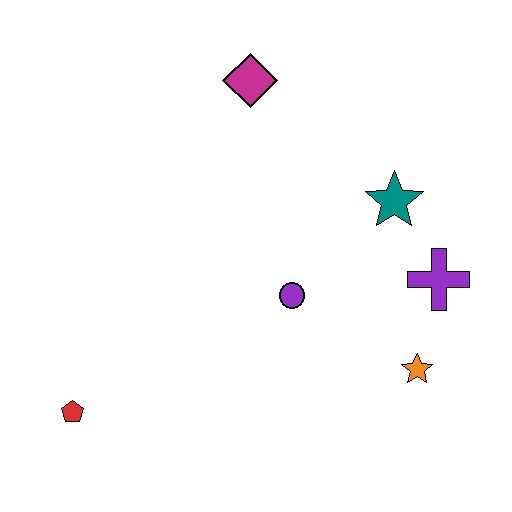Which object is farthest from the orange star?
The red pentagon is farthest from the orange star.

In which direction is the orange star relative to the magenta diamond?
The orange star is below the magenta diamond.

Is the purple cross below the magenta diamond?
Yes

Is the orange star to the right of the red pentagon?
Yes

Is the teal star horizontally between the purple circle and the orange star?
Yes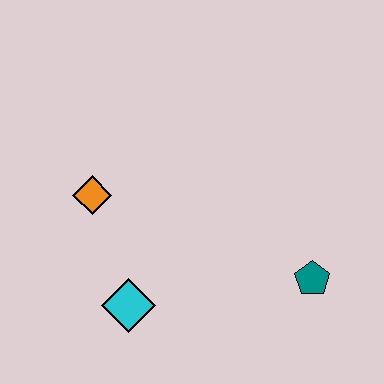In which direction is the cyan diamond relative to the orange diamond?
The cyan diamond is below the orange diamond.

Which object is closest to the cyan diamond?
The orange diamond is closest to the cyan diamond.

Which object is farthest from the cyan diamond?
The teal pentagon is farthest from the cyan diamond.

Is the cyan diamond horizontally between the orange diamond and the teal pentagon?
Yes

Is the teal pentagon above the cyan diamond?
Yes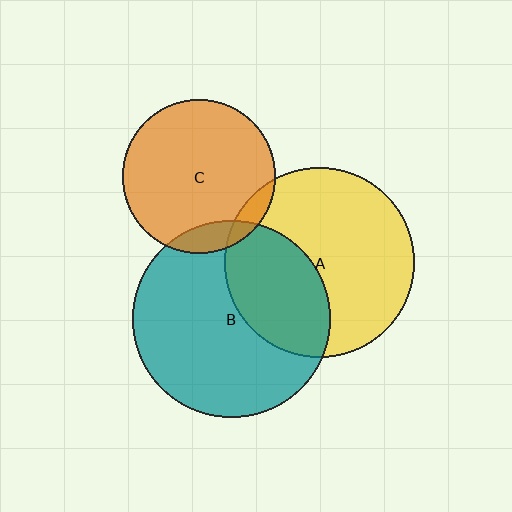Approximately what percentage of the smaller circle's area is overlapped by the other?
Approximately 35%.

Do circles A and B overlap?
Yes.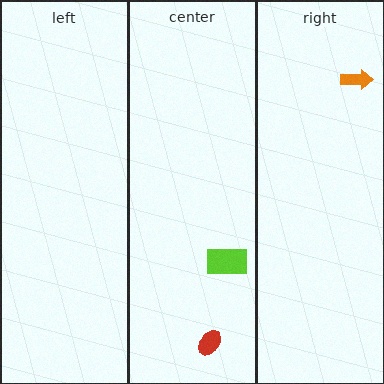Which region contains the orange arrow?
The right region.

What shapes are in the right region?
The orange arrow.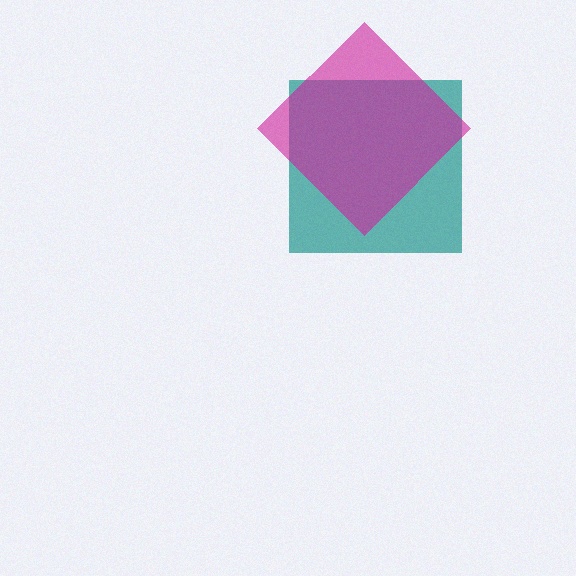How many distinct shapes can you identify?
There are 2 distinct shapes: a teal square, a magenta diamond.